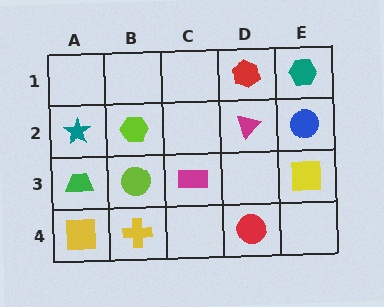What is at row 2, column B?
A lime hexagon.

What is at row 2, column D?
A magenta triangle.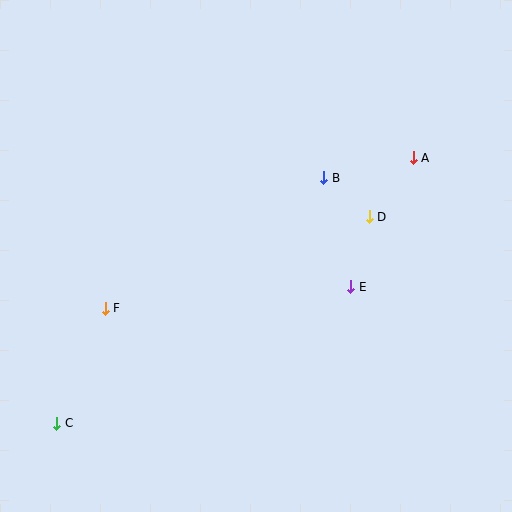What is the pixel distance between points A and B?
The distance between A and B is 91 pixels.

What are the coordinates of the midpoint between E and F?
The midpoint between E and F is at (228, 297).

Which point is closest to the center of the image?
Point E at (351, 287) is closest to the center.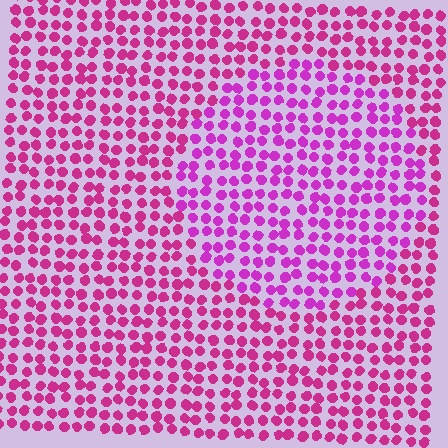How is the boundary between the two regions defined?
The boundary is defined purely by a slight shift in hue (about 22 degrees). Spacing, size, and orientation are identical on both sides.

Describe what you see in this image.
The image is filled with small magenta elements in a uniform arrangement. A circle-shaped region is visible where the elements are tinted to a slightly different hue, forming a subtle color boundary.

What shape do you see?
I see a circle.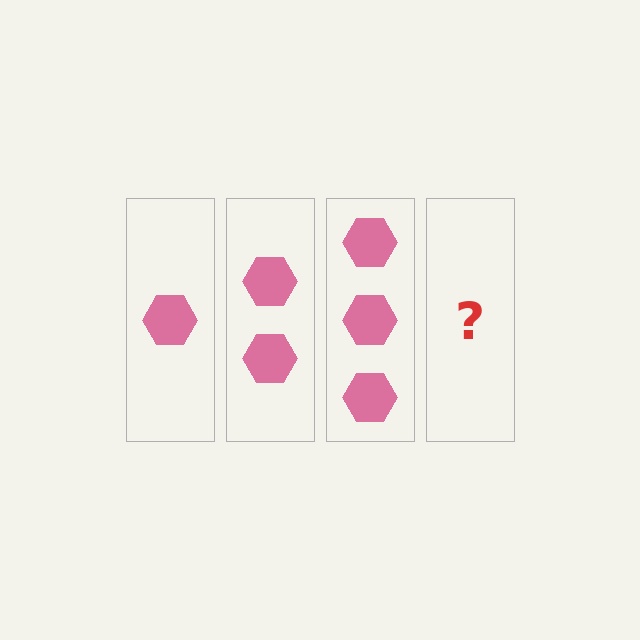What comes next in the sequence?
The next element should be 4 hexagons.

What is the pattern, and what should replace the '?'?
The pattern is that each step adds one more hexagon. The '?' should be 4 hexagons.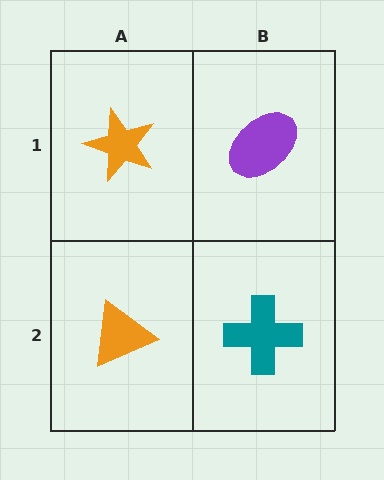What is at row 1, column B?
A purple ellipse.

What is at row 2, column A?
An orange triangle.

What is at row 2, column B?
A teal cross.